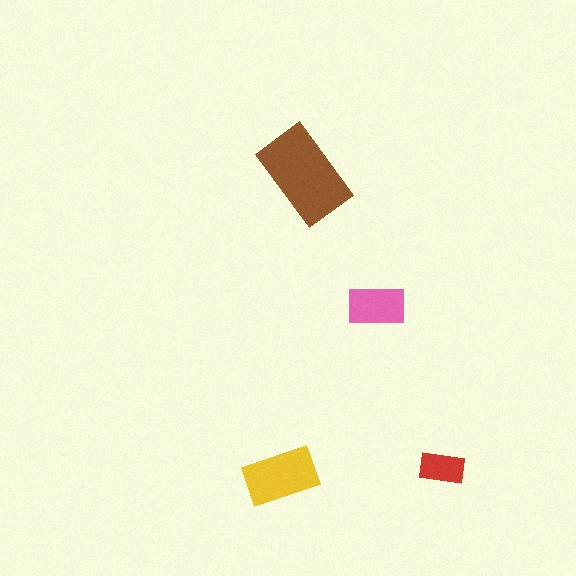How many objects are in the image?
There are 4 objects in the image.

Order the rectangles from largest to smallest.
the brown one, the yellow one, the pink one, the red one.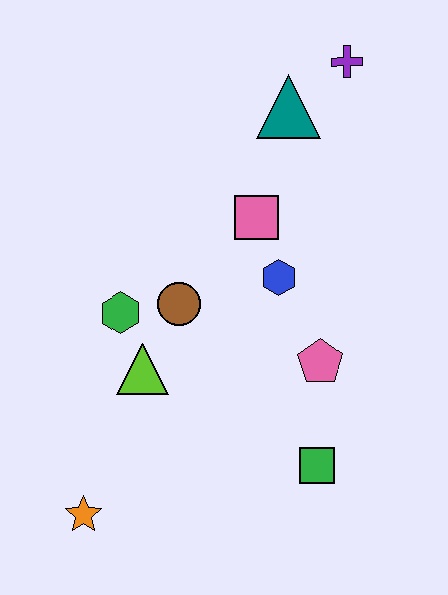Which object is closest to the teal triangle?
The purple cross is closest to the teal triangle.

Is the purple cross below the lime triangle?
No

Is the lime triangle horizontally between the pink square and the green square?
No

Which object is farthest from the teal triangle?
The orange star is farthest from the teal triangle.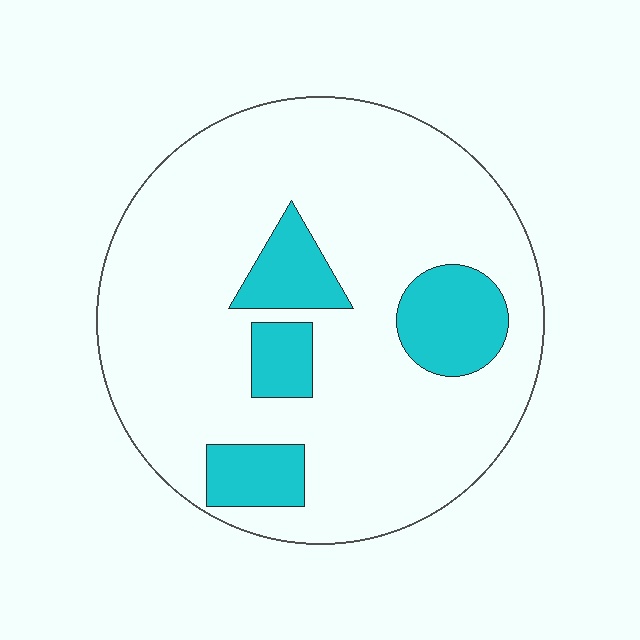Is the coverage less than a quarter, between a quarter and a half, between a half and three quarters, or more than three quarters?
Less than a quarter.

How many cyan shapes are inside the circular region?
4.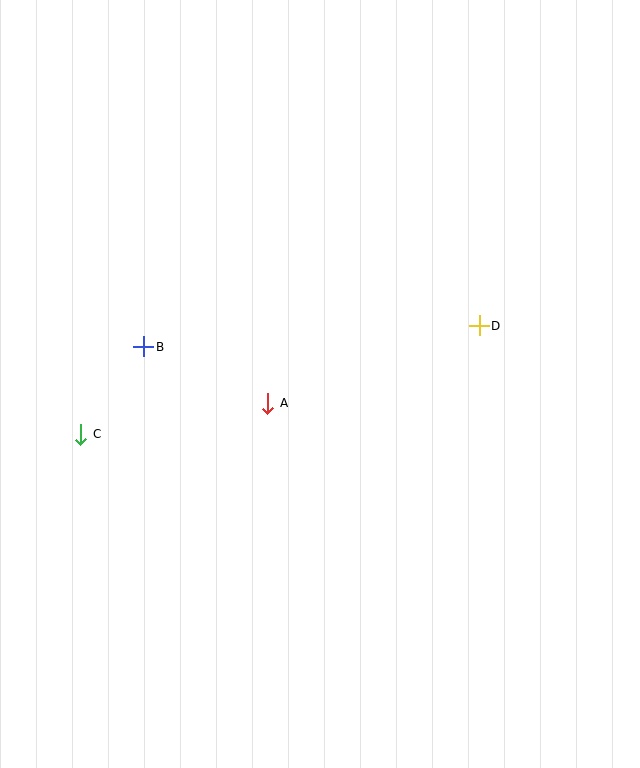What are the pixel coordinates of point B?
Point B is at (144, 347).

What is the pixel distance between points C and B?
The distance between C and B is 108 pixels.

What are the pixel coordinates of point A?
Point A is at (268, 403).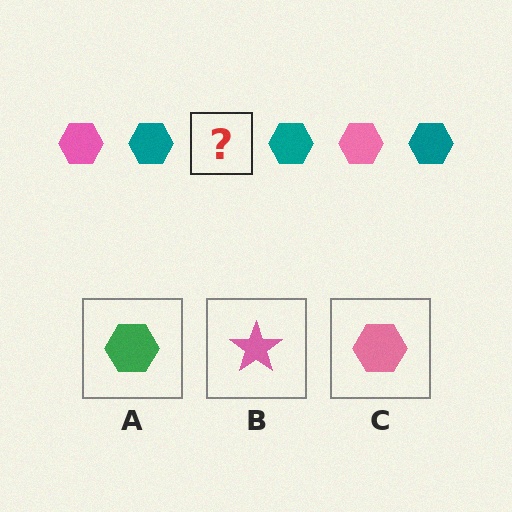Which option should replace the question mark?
Option C.